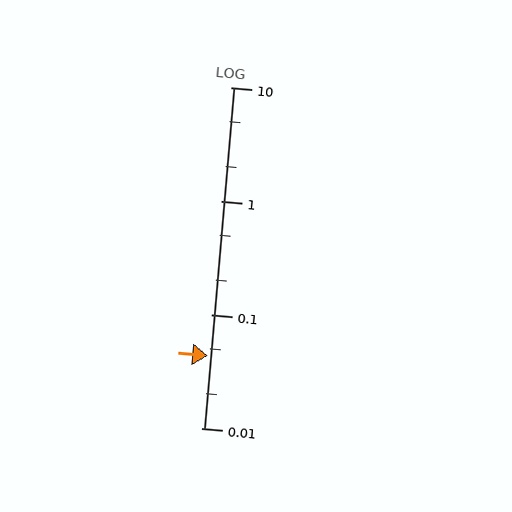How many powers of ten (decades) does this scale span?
The scale spans 3 decades, from 0.01 to 10.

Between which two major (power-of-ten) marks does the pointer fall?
The pointer is between 0.01 and 0.1.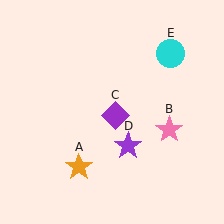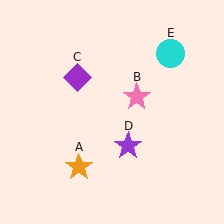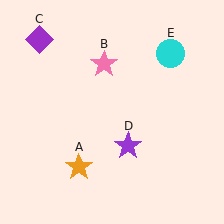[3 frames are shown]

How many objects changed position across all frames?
2 objects changed position: pink star (object B), purple diamond (object C).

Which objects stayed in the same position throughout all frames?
Orange star (object A) and purple star (object D) and cyan circle (object E) remained stationary.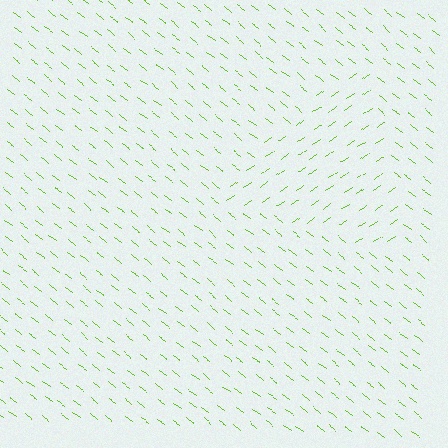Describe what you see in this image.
The image is filled with small lime line segments. A triangle region in the image has lines oriented differently from the surrounding lines, creating a visible texture boundary.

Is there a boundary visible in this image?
Yes, there is a texture boundary formed by a change in line orientation.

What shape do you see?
I see a triangle.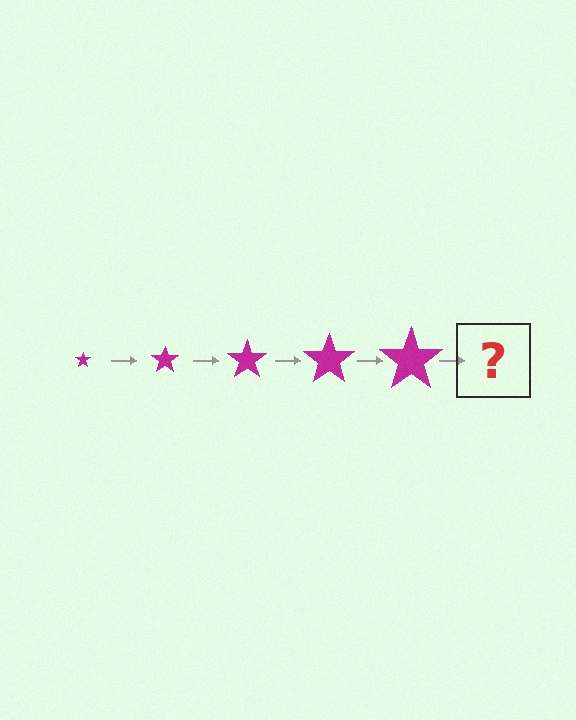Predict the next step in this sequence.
The next step is a magenta star, larger than the previous one.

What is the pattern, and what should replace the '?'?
The pattern is that the star gets progressively larger each step. The '?' should be a magenta star, larger than the previous one.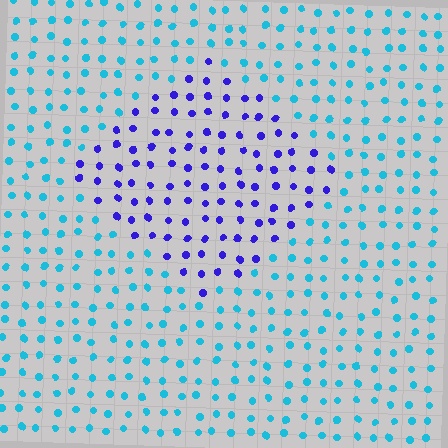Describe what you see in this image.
The image is filled with small cyan elements in a uniform arrangement. A diamond-shaped region is visible where the elements are tinted to a slightly different hue, forming a subtle color boundary.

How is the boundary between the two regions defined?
The boundary is defined purely by a slight shift in hue (about 59 degrees). Spacing, size, and orientation are identical on both sides.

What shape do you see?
I see a diamond.